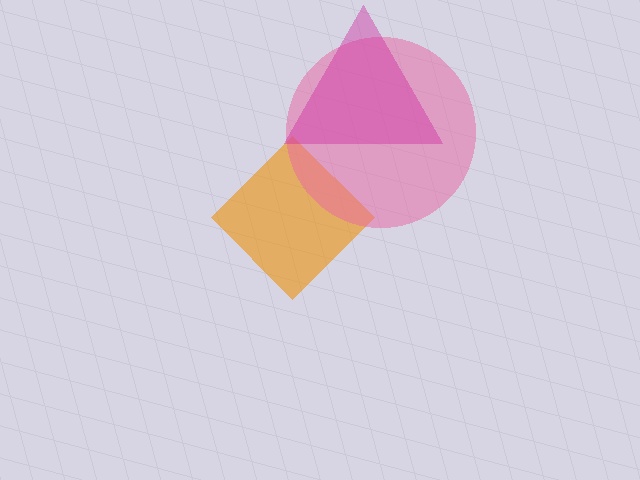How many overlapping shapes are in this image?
There are 3 overlapping shapes in the image.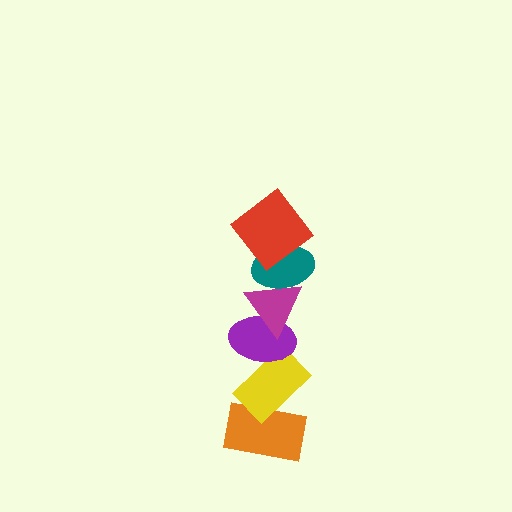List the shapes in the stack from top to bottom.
From top to bottom: the red diamond, the teal ellipse, the magenta triangle, the purple ellipse, the yellow rectangle, the orange rectangle.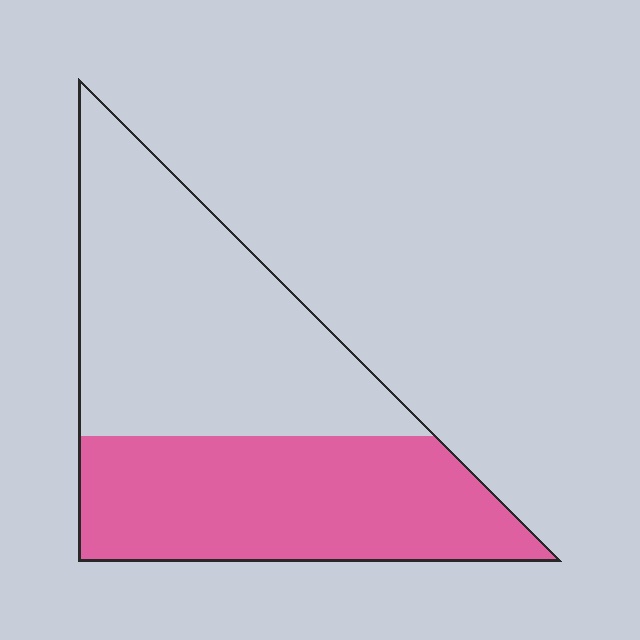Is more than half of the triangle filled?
No.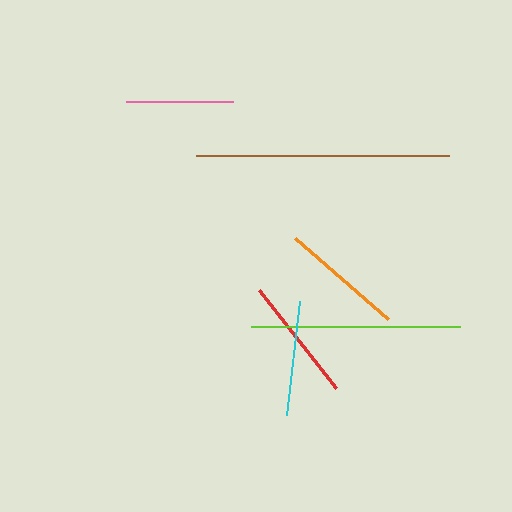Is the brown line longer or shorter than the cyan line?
The brown line is longer than the cyan line.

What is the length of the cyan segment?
The cyan segment is approximately 115 pixels long.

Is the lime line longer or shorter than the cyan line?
The lime line is longer than the cyan line.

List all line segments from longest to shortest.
From longest to shortest: brown, lime, red, orange, cyan, pink.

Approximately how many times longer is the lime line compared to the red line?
The lime line is approximately 1.7 times the length of the red line.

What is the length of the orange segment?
The orange segment is approximately 124 pixels long.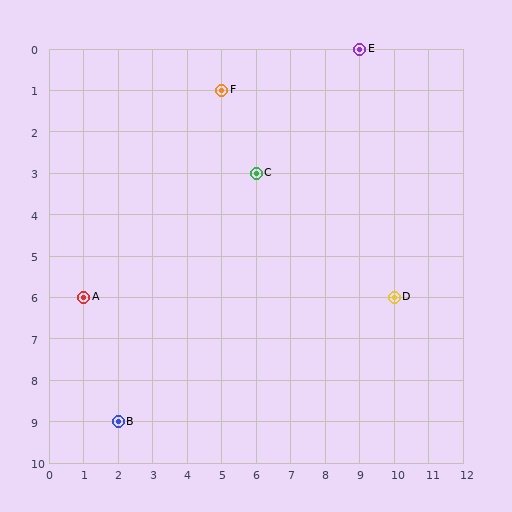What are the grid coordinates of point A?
Point A is at grid coordinates (1, 6).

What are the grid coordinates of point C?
Point C is at grid coordinates (6, 3).